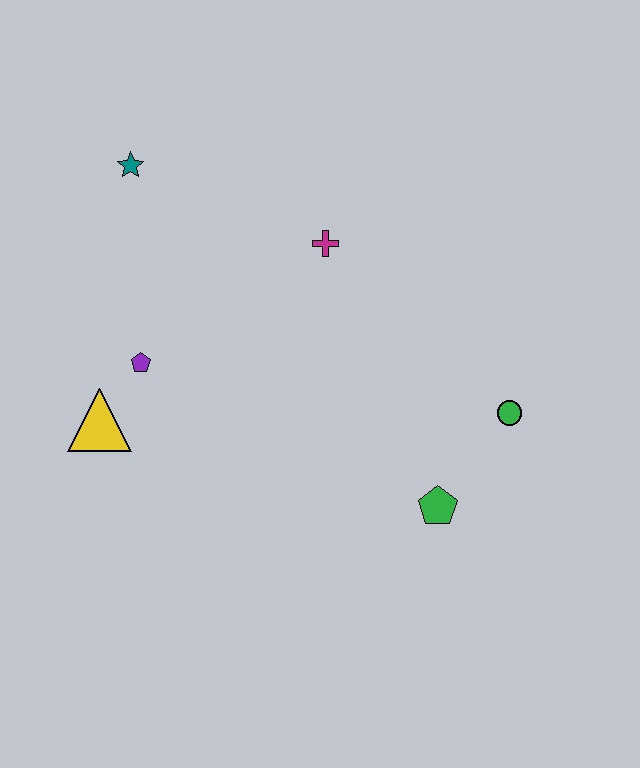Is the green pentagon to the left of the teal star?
No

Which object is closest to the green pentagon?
The green circle is closest to the green pentagon.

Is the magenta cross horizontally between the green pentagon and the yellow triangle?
Yes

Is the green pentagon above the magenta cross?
No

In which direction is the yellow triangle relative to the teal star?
The yellow triangle is below the teal star.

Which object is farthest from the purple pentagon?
The green circle is farthest from the purple pentagon.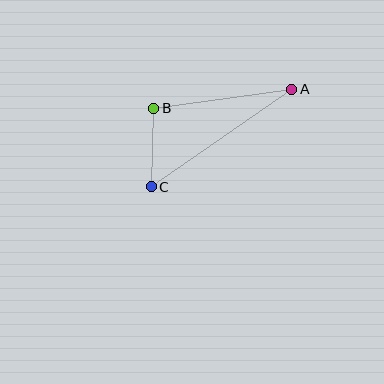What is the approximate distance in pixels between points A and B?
The distance between A and B is approximately 139 pixels.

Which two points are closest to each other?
Points B and C are closest to each other.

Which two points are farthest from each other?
Points A and C are farthest from each other.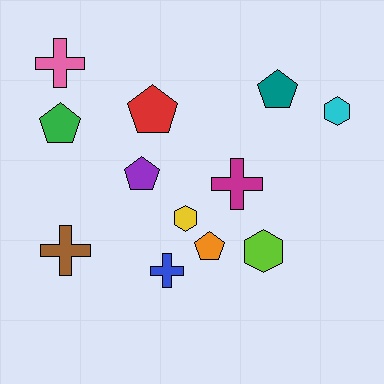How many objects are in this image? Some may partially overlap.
There are 12 objects.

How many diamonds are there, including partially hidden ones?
There are no diamonds.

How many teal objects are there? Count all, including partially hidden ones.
There is 1 teal object.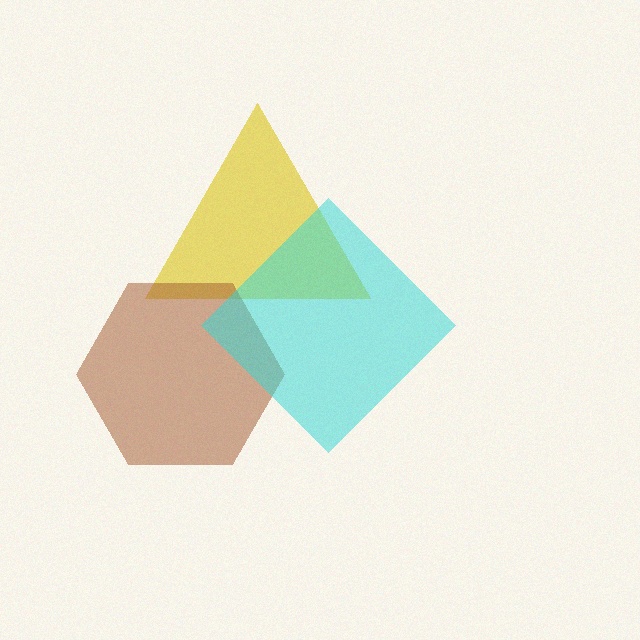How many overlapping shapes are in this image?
There are 3 overlapping shapes in the image.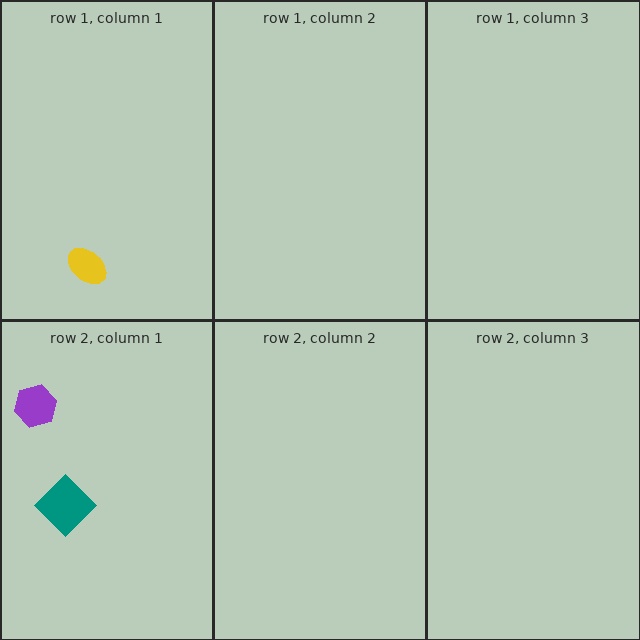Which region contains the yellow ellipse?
The row 1, column 1 region.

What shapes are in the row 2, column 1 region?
The teal diamond, the purple hexagon.